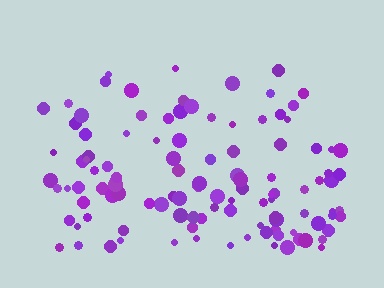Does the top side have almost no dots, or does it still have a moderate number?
Still a moderate number, just noticeably fewer than the bottom.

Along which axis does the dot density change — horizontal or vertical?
Vertical.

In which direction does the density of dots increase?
From top to bottom, with the bottom side densest.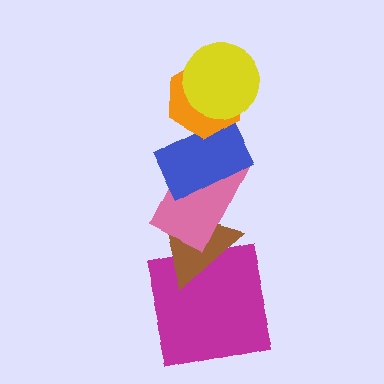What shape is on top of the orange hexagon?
The yellow circle is on top of the orange hexagon.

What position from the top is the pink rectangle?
The pink rectangle is 4th from the top.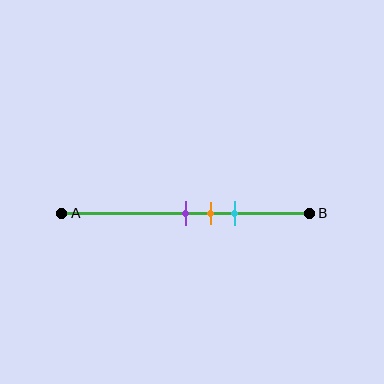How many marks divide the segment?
There are 3 marks dividing the segment.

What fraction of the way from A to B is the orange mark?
The orange mark is approximately 60% (0.6) of the way from A to B.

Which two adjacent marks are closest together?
The purple and orange marks are the closest adjacent pair.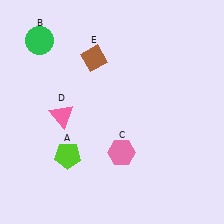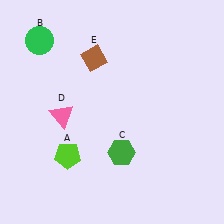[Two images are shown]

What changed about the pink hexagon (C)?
In Image 1, C is pink. In Image 2, it changed to green.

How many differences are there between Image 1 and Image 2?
There is 1 difference between the two images.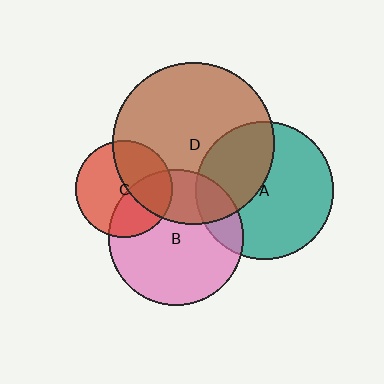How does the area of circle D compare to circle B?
Approximately 1.4 times.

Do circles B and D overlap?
Yes.